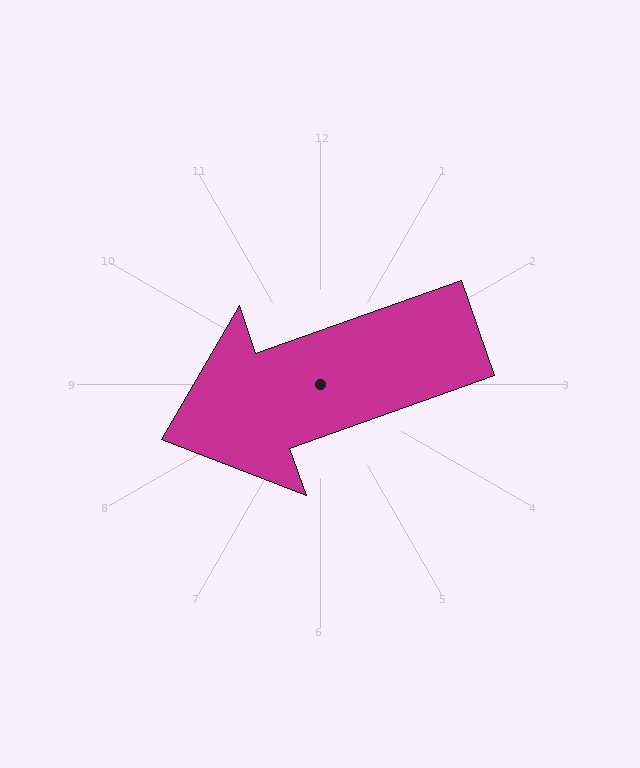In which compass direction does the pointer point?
West.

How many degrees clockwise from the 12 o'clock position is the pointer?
Approximately 251 degrees.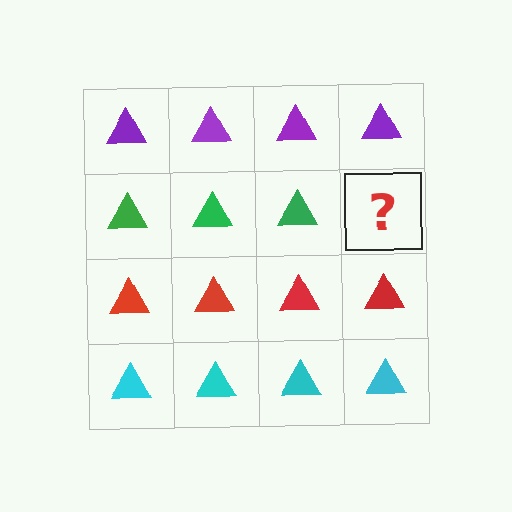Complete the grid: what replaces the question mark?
The question mark should be replaced with a green triangle.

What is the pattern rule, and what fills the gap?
The rule is that each row has a consistent color. The gap should be filled with a green triangle.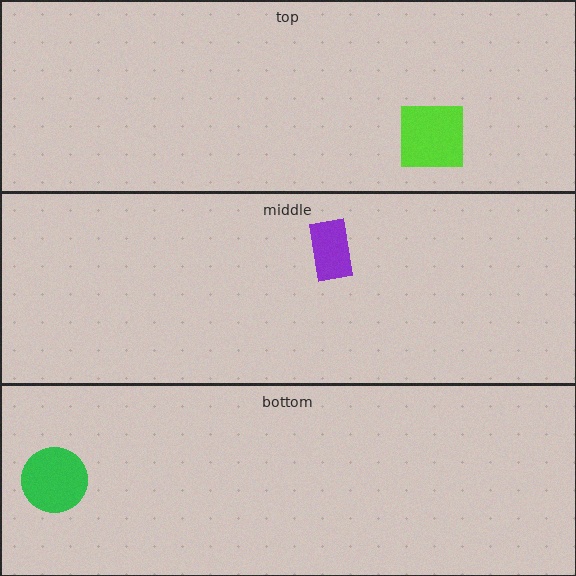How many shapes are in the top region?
1.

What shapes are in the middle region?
The purple rectangle.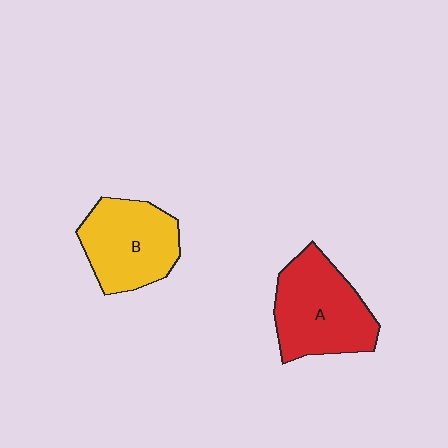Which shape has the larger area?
Shape A (red).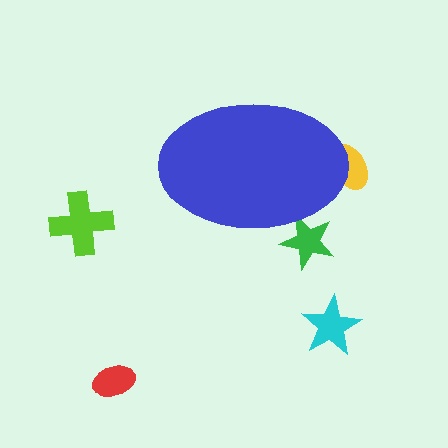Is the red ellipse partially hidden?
No, the red ellipse is fully visible.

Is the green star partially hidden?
Yes, the green star is partially hidden behind the blue ellipse.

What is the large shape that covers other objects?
A blue ellipse.